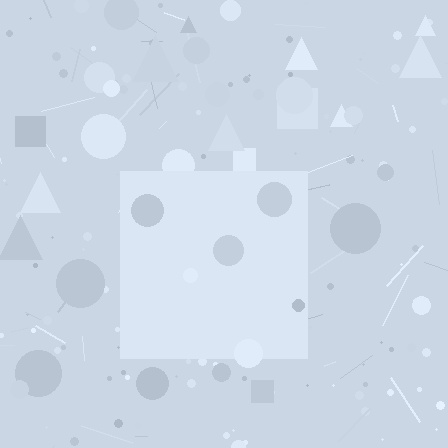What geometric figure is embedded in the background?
A square is embedded in the background.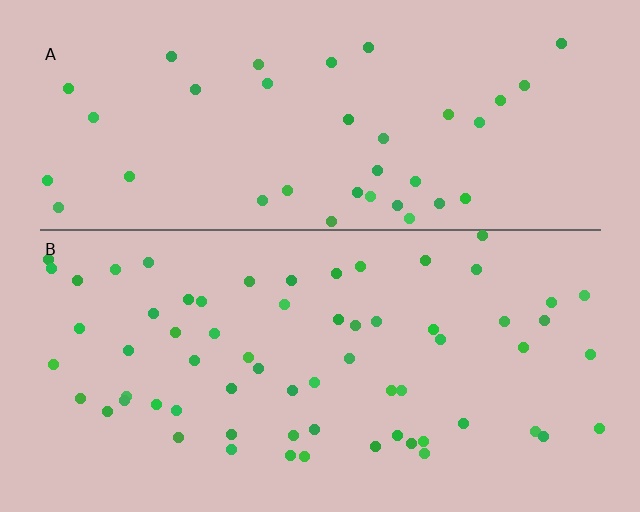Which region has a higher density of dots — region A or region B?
B (the bottom).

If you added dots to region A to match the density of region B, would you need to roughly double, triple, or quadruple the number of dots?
Approximately double.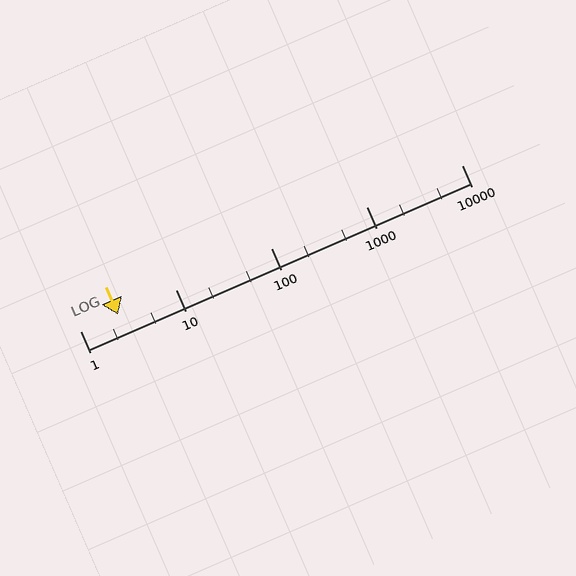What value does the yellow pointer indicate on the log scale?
The pointer indicates approximately 2.5.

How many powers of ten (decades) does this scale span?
The scale spans 4 decades, from 1 to 10000.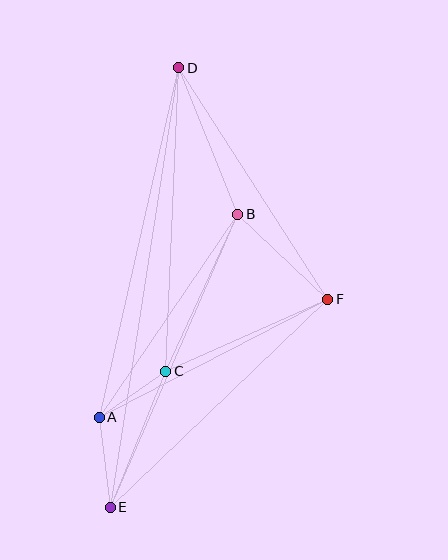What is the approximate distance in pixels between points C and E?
The distance between C and E is approximately 147 pixels.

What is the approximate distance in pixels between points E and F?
The distance between E and F is approximately 301 pixels.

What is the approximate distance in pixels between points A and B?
The distance between A and B is approximately 246 pixels.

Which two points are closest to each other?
Points A and C are closest to each other.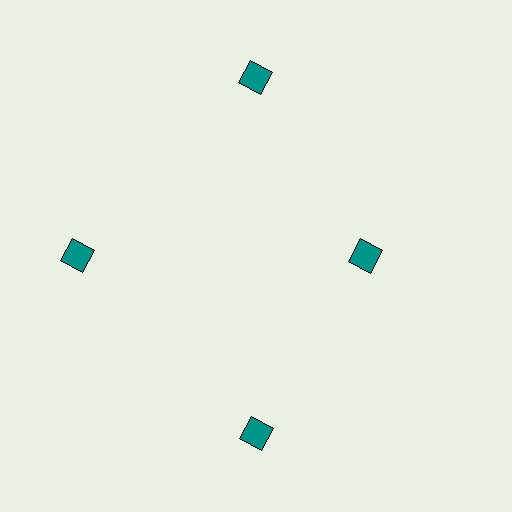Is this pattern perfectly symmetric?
No. The 4 teal diamonds are arranged in a ring, but one element near the 3 o'clock position is pulled inward toward the center, breaking the 4-fold rotational symmetry.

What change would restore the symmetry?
The symmetry would be restored by moving it outward, back onto the ring so that all 4 diamonds sit at equal angles and equal distance from the center.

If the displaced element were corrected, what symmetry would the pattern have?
It would have 4-fold rotational symmetry — the pattern would map onto itself every 90 degrees.